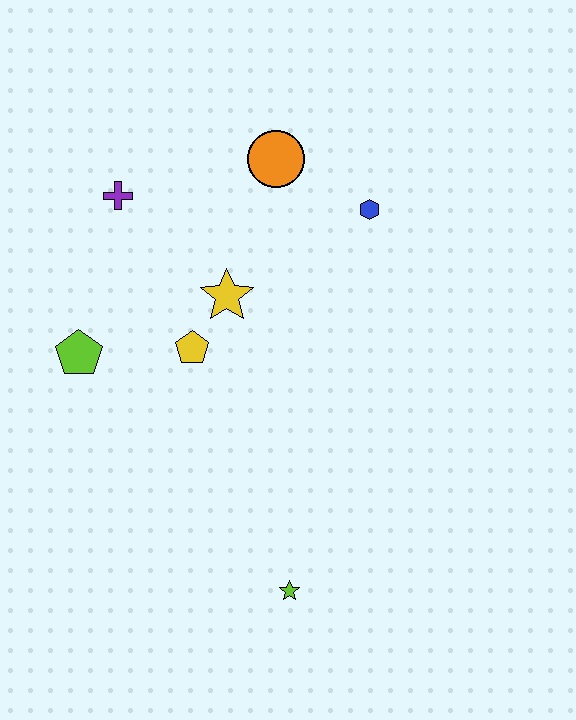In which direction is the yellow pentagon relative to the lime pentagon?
The yellow pentagon is to the right of the lime pentagon.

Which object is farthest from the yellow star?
The lime star is farthest from the yellow star.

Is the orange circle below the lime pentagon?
No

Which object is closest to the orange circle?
The blue hexagon is closest to the orange circle.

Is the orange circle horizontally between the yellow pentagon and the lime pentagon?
No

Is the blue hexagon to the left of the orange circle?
No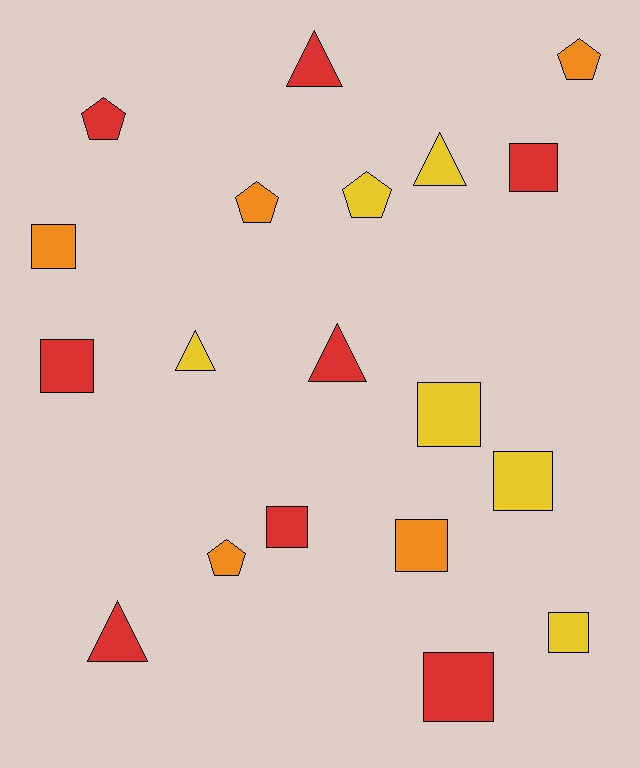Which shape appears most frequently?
Square, with 9 objects.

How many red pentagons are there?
There is 1 red pentagon.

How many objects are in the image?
There are 19 objects.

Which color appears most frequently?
Red, with 8 objects.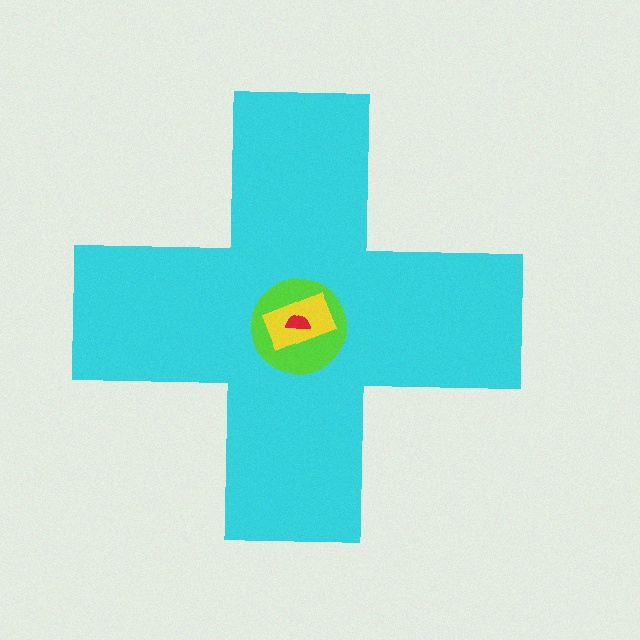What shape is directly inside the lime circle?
The yellow rectangle.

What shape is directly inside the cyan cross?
The lime circle.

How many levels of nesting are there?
4.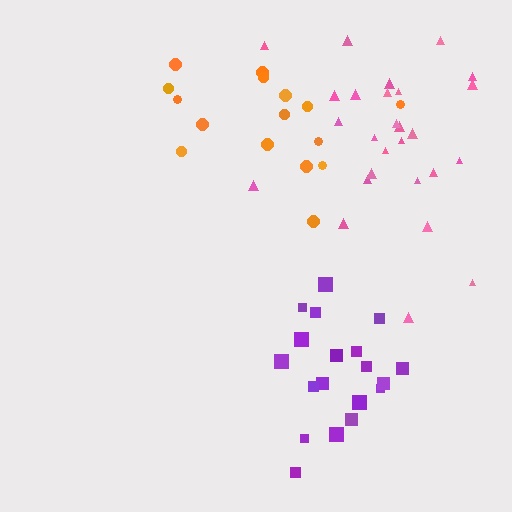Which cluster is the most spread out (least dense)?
Orange.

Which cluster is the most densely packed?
Purple.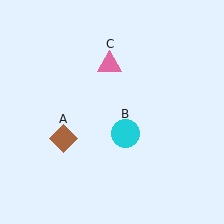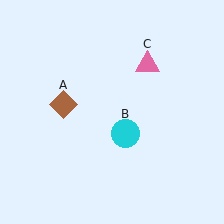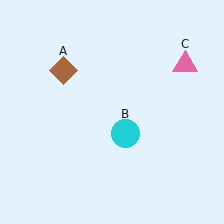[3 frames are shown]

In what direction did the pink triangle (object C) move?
The pink triangle (object C) moved right.